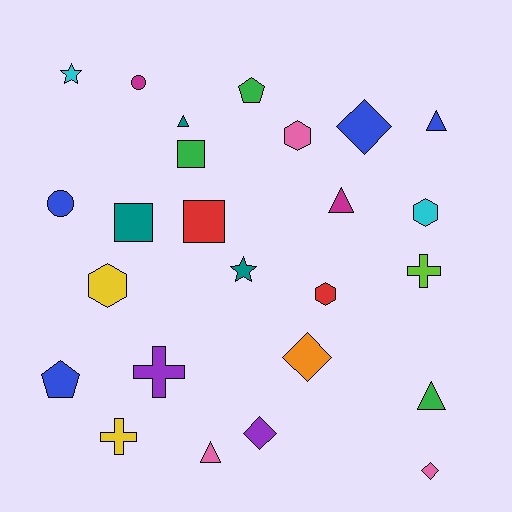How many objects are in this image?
There are 25 objects.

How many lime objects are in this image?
There is 1 lime object.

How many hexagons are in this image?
There are 4 hexagons.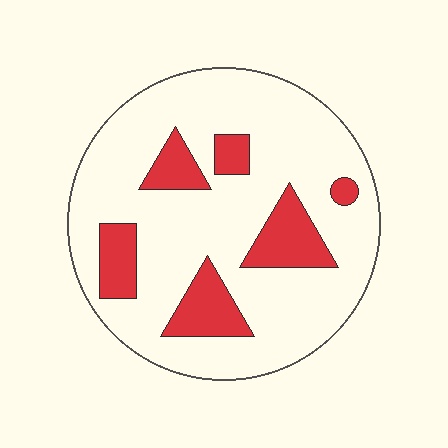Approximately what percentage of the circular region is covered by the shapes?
Approximately 20%.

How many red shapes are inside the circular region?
6.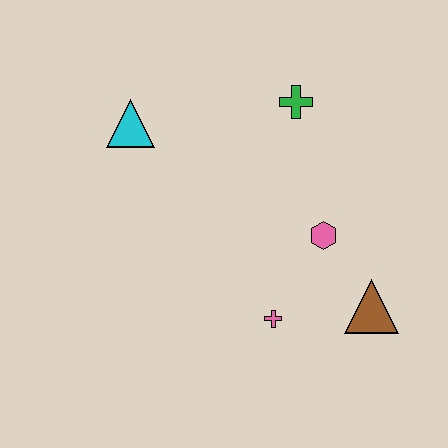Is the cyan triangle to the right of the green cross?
No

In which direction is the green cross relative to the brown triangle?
The green cross is above the brown triangle.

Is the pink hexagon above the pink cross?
Yes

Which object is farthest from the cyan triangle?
The brown triangle is farthest from the cyan triangle.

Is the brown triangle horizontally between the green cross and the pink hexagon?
No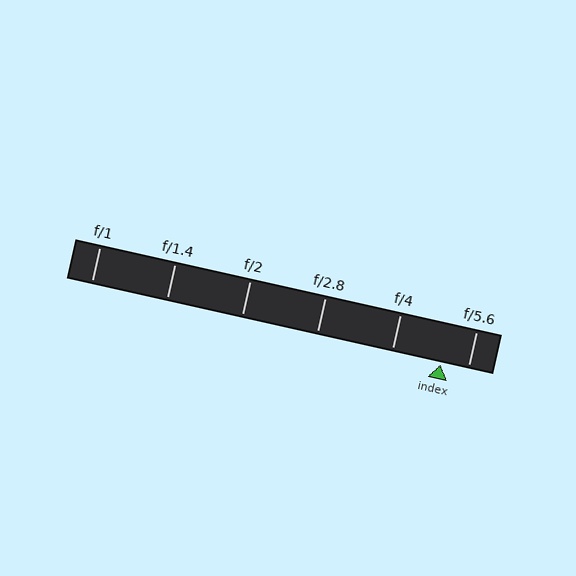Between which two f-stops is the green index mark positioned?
The index mark is between f/4 and f/5.6.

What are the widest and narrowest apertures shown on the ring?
The widest aperture shown is f/1 and the narrowest is f/5.6.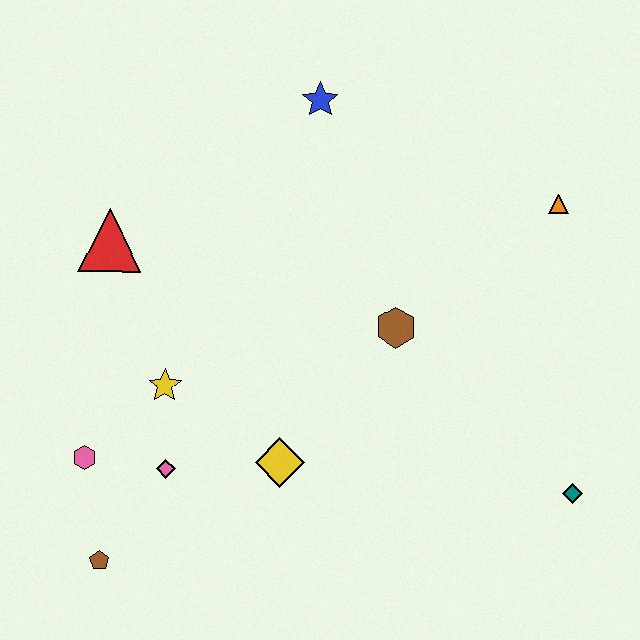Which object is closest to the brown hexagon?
The yellow diamond is closest to the brown hexagon.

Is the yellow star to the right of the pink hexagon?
Yes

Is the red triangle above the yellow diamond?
Yes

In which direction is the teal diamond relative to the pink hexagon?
The teal diamond is to the right of the pink hexagon.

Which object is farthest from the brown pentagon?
The orange triangle is farthest from the brown pentagon.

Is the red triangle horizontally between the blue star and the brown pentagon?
Yes